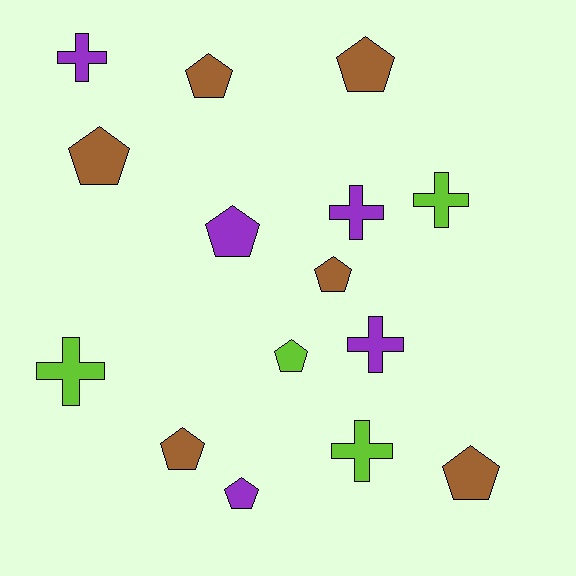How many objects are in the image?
There are 15 objects.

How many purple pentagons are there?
There are 2 purple pentagons.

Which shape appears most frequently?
Pentagon, with 9 objects.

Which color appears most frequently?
Brown, with 6 objects.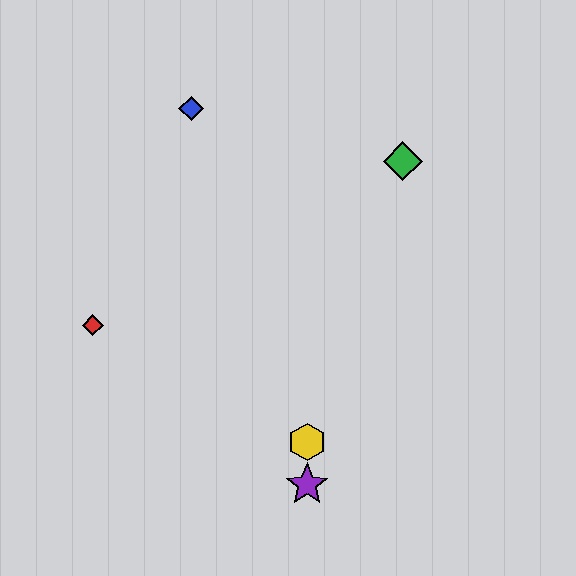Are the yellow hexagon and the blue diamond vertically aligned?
No, the yellow hexagon is at x≈307 and the blue diamond is at x≈191.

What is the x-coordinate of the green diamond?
The green diamond is at x≈403.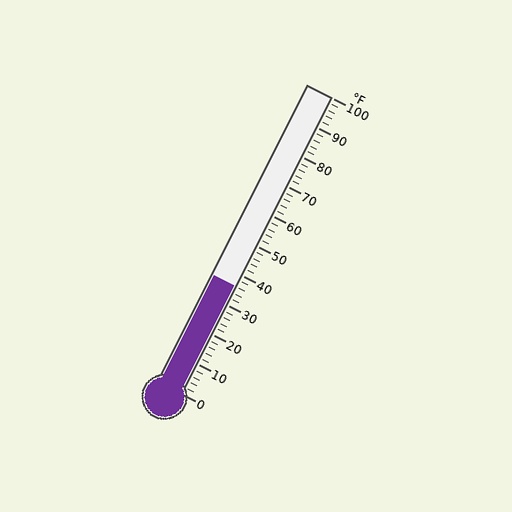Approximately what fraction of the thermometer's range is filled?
The thermometer is filled to approximately 35% of its range.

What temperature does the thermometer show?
The thermometer shows approximately 36°F.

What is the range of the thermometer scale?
The thermometer scale ranges from 0°F to 100°F.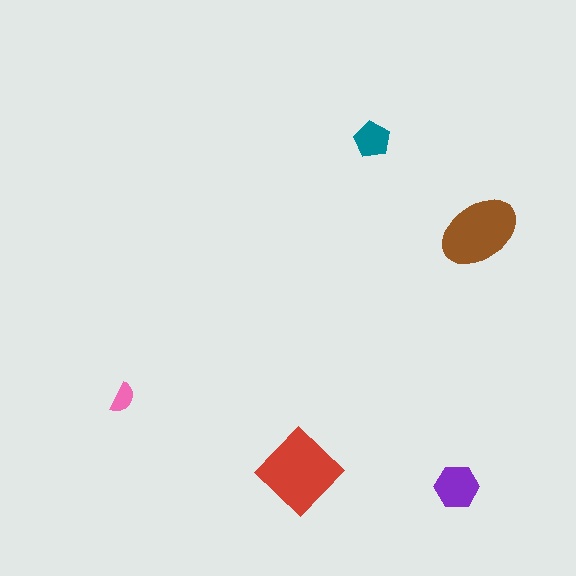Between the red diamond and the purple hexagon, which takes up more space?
The red diamond.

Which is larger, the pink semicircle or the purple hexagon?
The purple hexagon.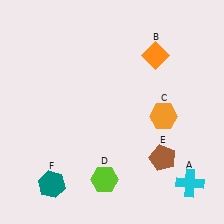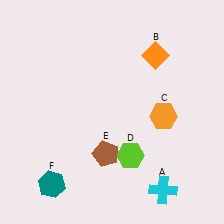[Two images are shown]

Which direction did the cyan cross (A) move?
The cyan cross (A) moved left.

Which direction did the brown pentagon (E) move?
The brown pentagon (E) moved left.